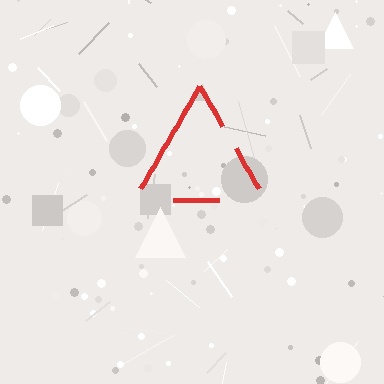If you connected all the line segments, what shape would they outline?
They would outline a triangle.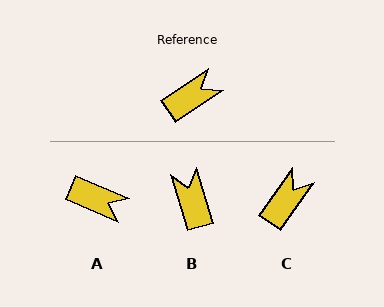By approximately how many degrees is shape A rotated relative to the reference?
Approximately 58 degrees clockwise.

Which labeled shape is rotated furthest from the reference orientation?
B, about 73 degrees away.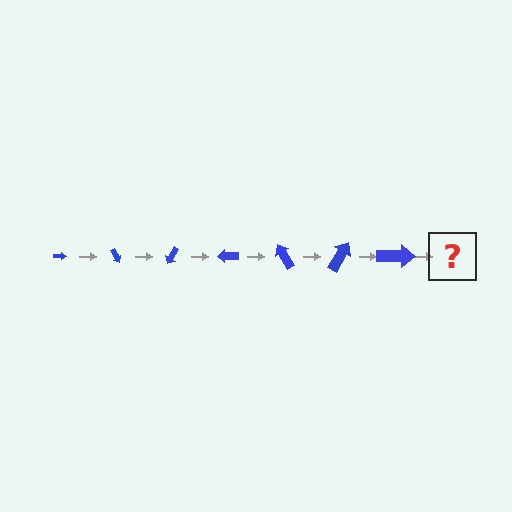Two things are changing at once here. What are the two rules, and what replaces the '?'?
The two rules are that the arrow grows larger each step and it rotates 60 degrees each step. The '?' should be an arrow, larger than the previous one and rotated 420 degrees from the start.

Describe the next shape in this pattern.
It should be an arrow, larger than the previous one and rotated 420 degrees from the start.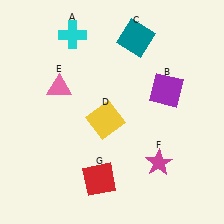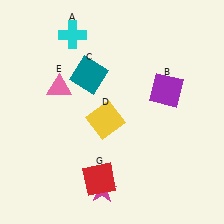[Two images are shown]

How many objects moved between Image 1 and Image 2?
2 objects moved between the two images.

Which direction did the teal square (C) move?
The teal square (C) moved left.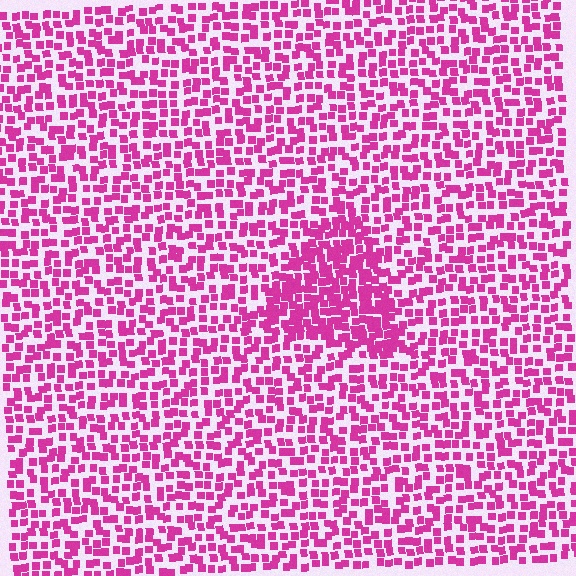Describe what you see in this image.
The image contains small magenta elements arranged at two different densities. A triangle-shaped region is visible where the elements are more densely packed than the surrounding area.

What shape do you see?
I see a triangle.